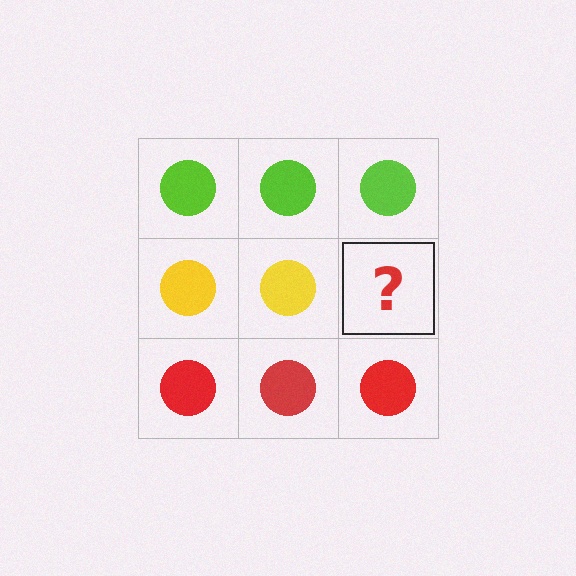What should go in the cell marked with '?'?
The missing cell should contain a yellow circle.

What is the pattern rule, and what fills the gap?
The rule is that each row has a consistent color. The gap should be filled with a yellow circle.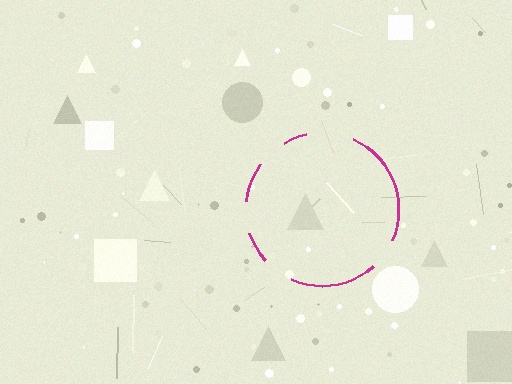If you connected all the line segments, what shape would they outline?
They would outline a circle.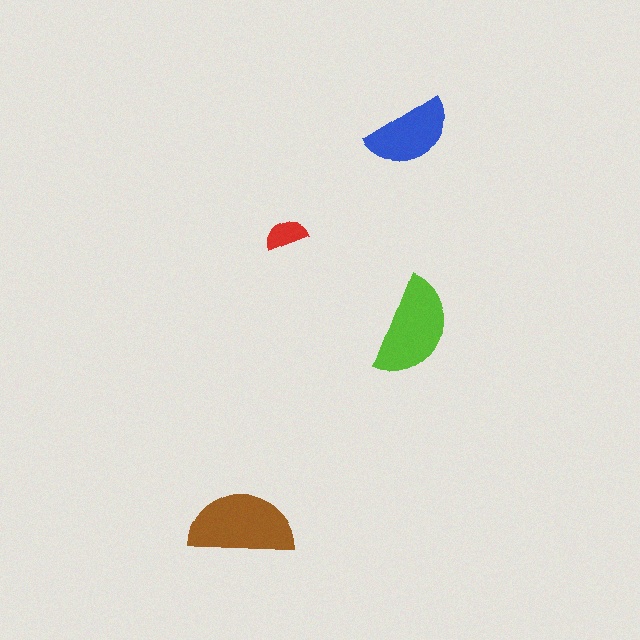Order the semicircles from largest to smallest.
the brown one, the lime one, the blue one, the red one.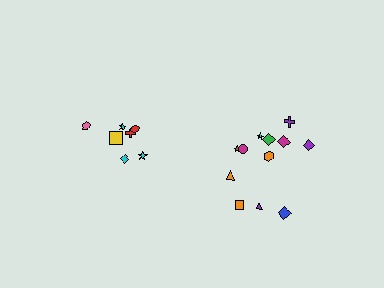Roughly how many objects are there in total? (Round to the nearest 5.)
Roughly 20 objects in total.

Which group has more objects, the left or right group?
The right group.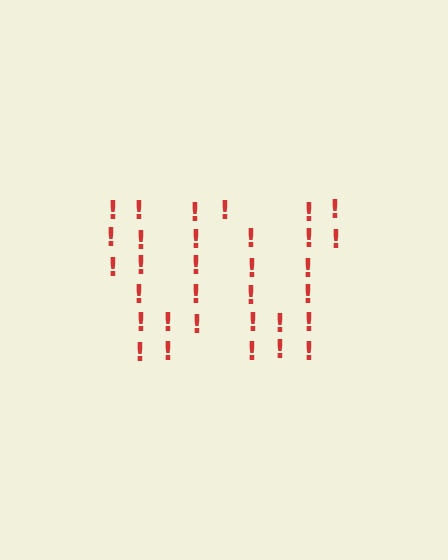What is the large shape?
The large shape is the letter W.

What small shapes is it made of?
It is made of small exclamation marks.